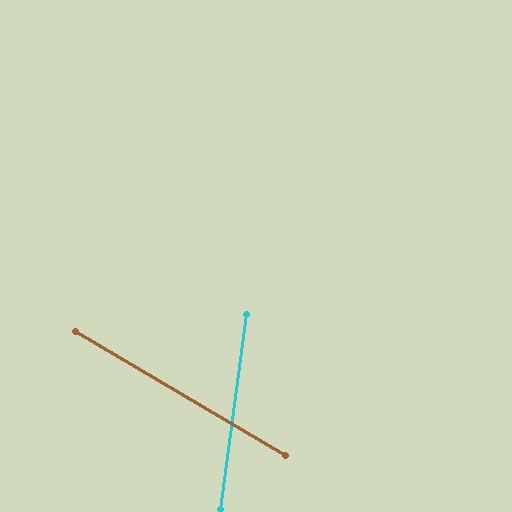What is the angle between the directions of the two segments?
Approximately 67 degrees.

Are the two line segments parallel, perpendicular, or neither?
Neither parallel nor perpendicular — they differ by about 67°.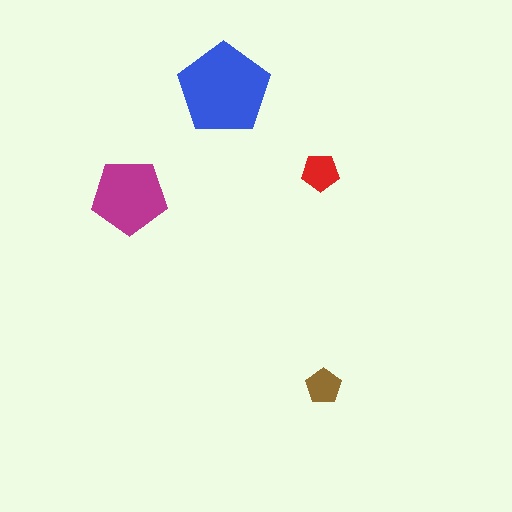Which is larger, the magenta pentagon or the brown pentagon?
The magenta one.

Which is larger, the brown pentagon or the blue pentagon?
The blue one.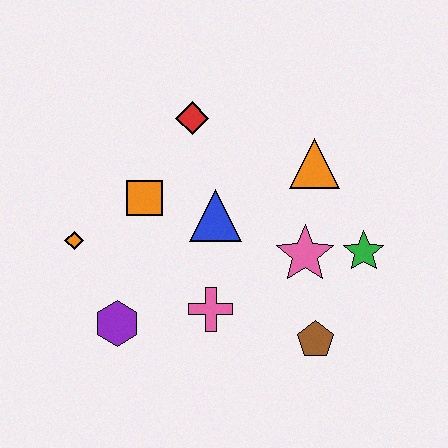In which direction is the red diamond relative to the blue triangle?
The red diamond is above the blue triangle.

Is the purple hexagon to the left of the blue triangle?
Yes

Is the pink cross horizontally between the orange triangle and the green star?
No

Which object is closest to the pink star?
The green star is closest to the pink star.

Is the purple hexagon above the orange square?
No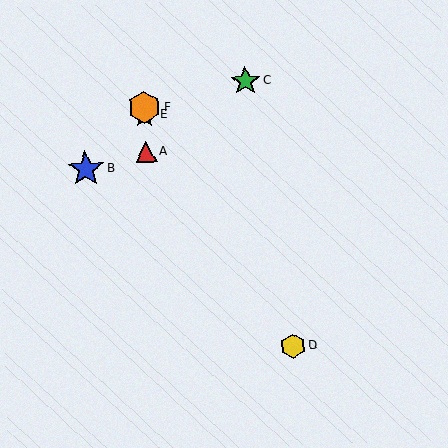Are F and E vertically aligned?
Yes, both are at x≈144.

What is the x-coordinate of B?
Object B is at x≈86.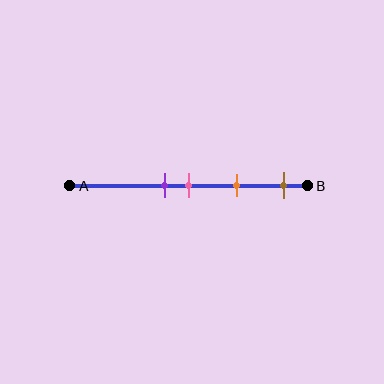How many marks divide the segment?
There are 4 marks dividing the segment.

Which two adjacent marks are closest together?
The purple and pink marks are the closest adjacent pair.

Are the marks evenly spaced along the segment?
No, the marks are not evenly spaced.